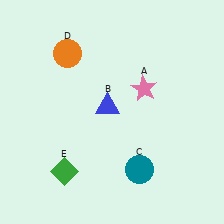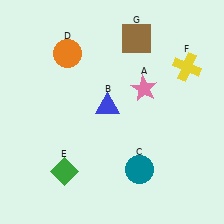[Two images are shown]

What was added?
A yellow cross (F), a brown square (G) were added in Image 2.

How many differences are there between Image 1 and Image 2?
There are 2 differences between the two images.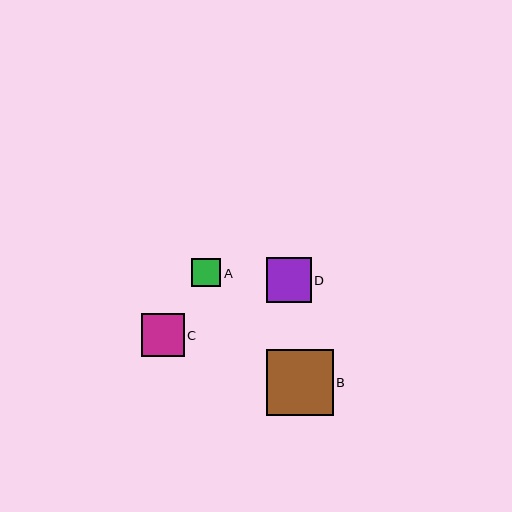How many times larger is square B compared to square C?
Square B is approximately 1.5 times the size of square C.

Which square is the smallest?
Square A is the smallest with a size of approximately 29 pixels.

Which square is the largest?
Square B is the largest with a size of approximately 66 pixels.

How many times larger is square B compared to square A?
Square B is approximately 2.3 times the size of square A.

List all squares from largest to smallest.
From largest to smallest: B, D, C, A.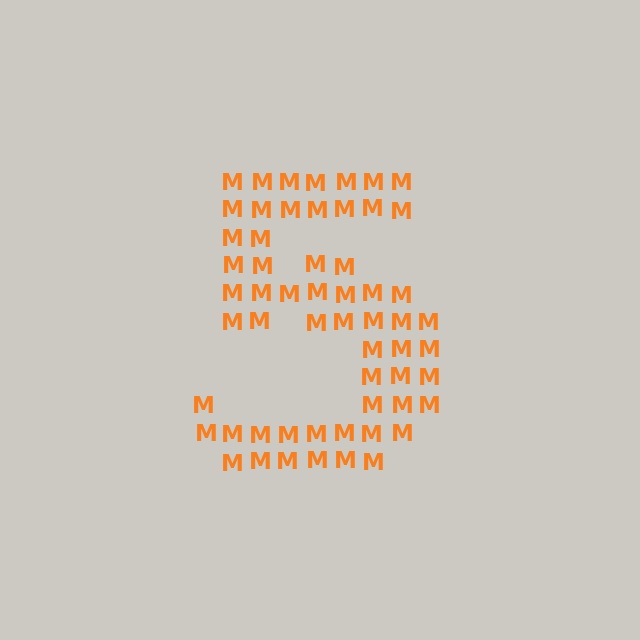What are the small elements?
The small elements are letter M's.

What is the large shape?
The large shape is the digit 5.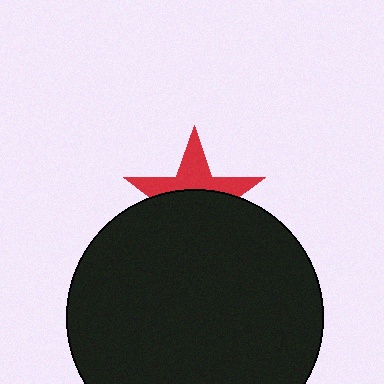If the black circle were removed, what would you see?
You would see the complete red star.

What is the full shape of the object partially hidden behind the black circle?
The partially hidden object is a red star.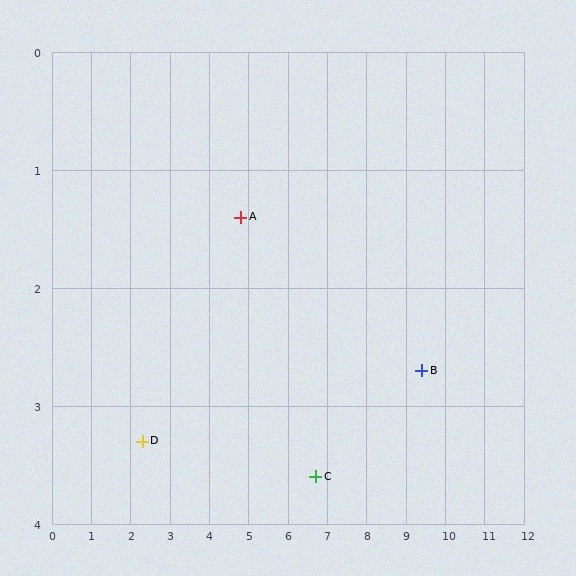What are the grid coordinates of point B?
Point B is at approximately (9.4, 2.7).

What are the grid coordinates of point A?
Point A is at approximately (4.8, 1.4).